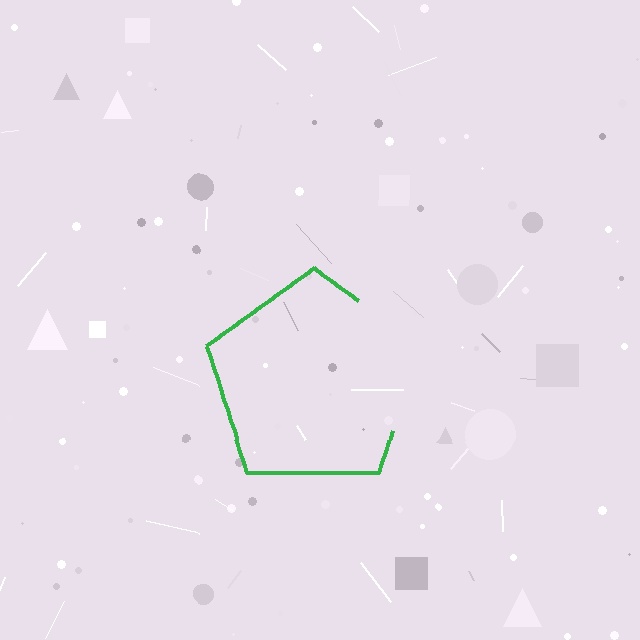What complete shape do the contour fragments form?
The contour fragments form a pentagon.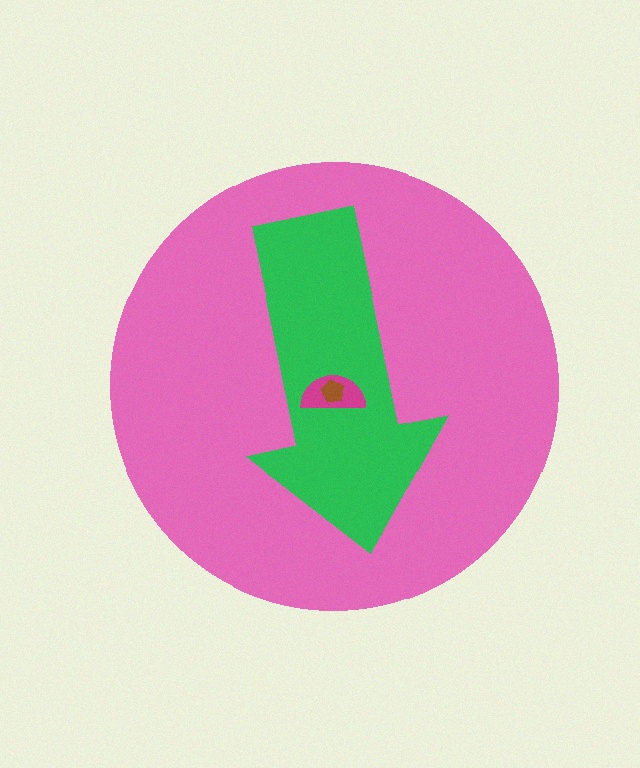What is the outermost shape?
The pink circle.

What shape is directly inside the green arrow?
The magenta semicircle.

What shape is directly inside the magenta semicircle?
The brown pentagon.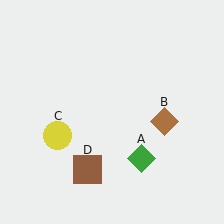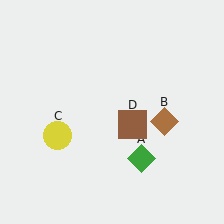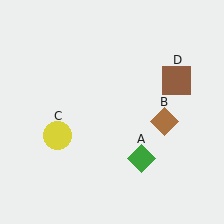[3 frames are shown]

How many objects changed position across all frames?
1 object changed position: brown square (object D).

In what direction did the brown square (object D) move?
The brown square (object D) moved up and to the right.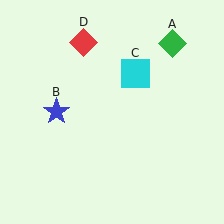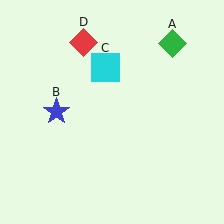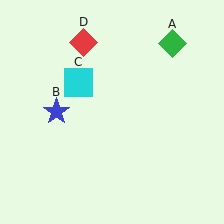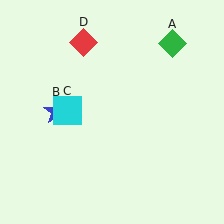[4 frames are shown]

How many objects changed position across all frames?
1 object changed position: cyan square (object C).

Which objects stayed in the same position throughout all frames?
Green diamond (object A) and blue star (object B) and red diamond (object D) remained stationary.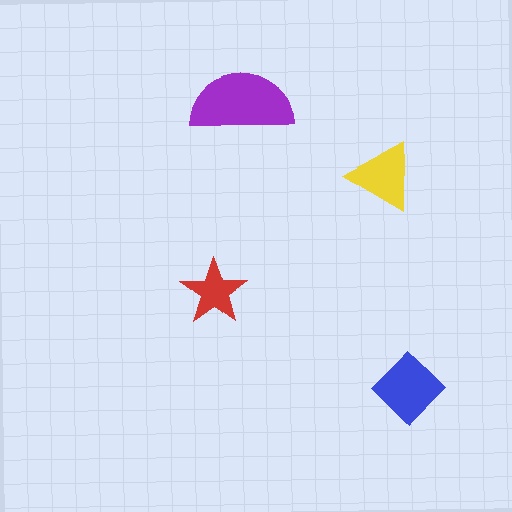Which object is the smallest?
The red star.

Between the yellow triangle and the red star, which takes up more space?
The yellow triangle.